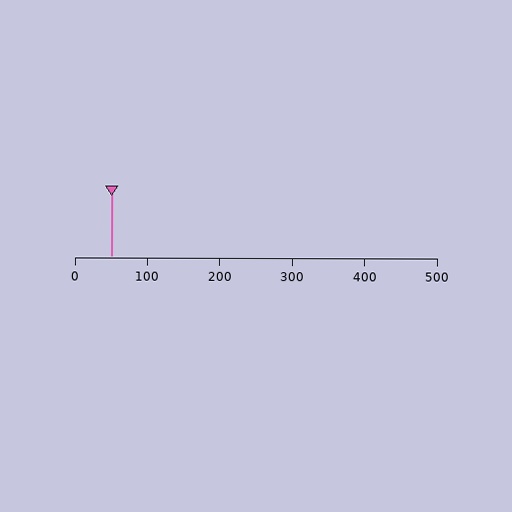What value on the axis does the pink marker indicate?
The marker indicates approximately 50.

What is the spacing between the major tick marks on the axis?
The major ticks are spaced 100 apart.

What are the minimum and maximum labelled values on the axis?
The axis runs from 0 to 500.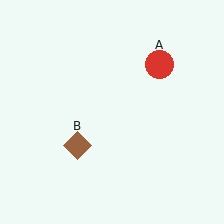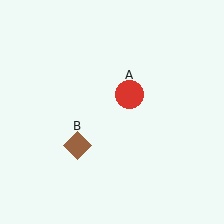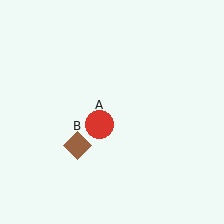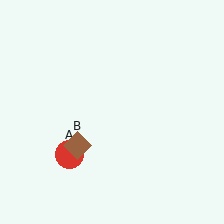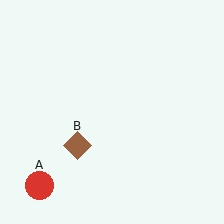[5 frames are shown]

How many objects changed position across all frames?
1 object changed position: red circle (object A).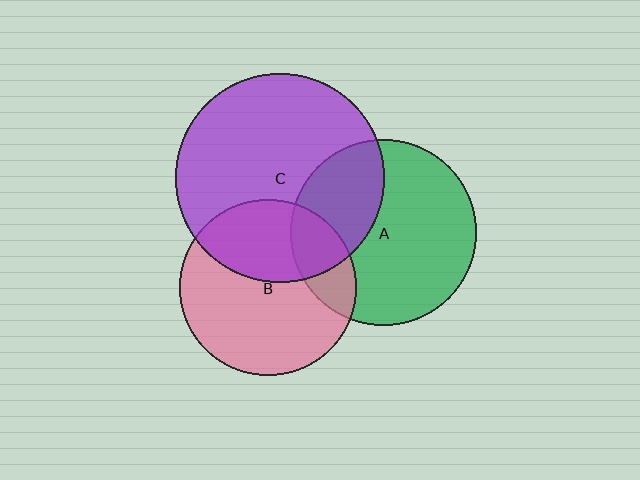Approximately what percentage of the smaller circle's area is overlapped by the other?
Approximately 35%.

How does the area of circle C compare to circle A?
Approximately 1.3 times.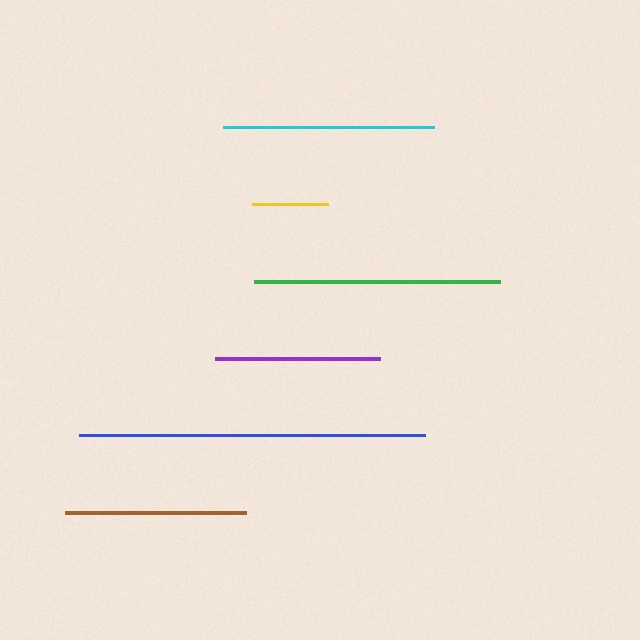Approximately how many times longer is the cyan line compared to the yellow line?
The cyan line is approximately 2.8 times the length of the yellow line.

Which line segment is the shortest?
The yellow line is the shortest at approximately 76 pixels.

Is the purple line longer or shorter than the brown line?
The brown line is longer than the purple line.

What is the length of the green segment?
The green segment is approximately 246 pixels long.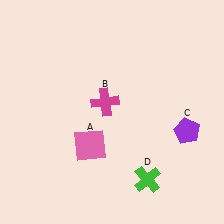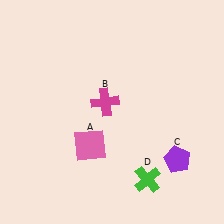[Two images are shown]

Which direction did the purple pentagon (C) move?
The purple pentagon (C) moved down.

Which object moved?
The purple pentagon (C) moved down.